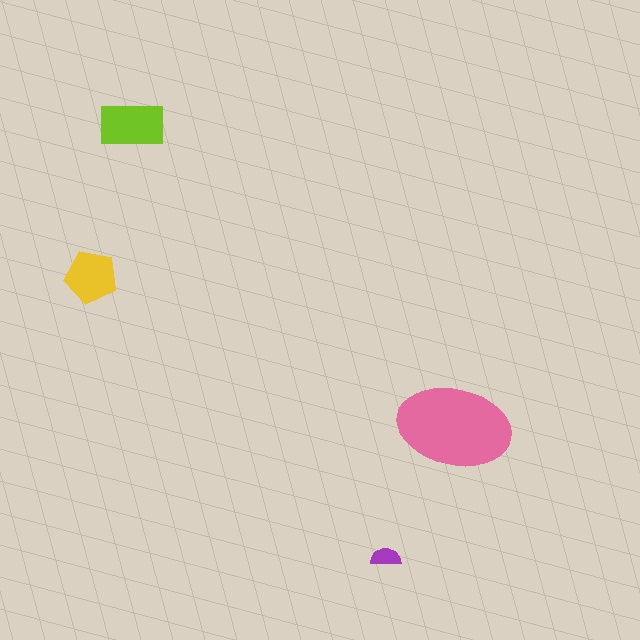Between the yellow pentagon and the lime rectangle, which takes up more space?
The lime rectangle.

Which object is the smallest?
The purple semicircle.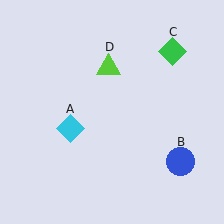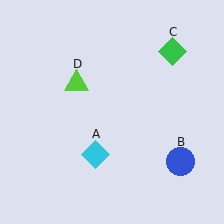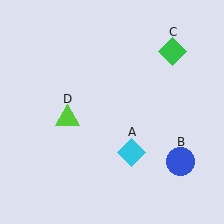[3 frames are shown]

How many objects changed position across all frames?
2 objects changed position: cyan diamond (object A), lime triangle (object D).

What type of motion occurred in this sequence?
The cyan diamond (object A), lime triangle (object D) rotated counterclockwise around the center of the scene.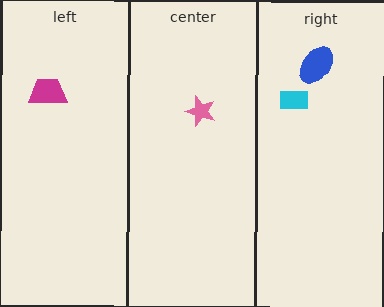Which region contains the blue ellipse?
The right region.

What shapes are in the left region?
The magenta trapezoid.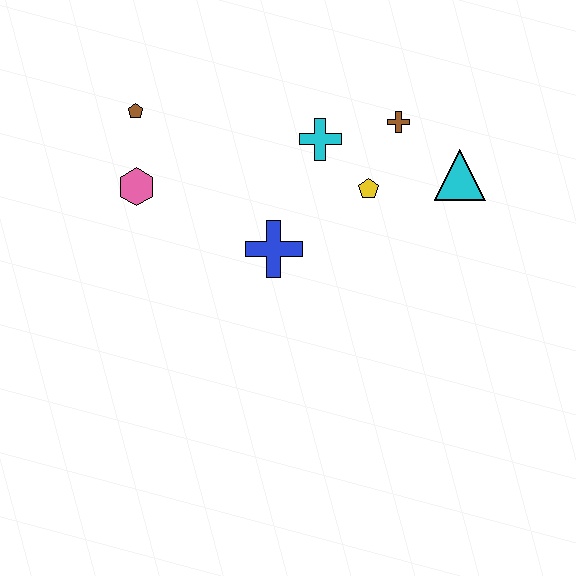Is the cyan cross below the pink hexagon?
No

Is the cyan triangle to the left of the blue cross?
No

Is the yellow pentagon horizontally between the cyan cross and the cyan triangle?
Yes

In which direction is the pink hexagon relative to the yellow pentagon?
The pink hexagon is to the left of the yellow pentagon.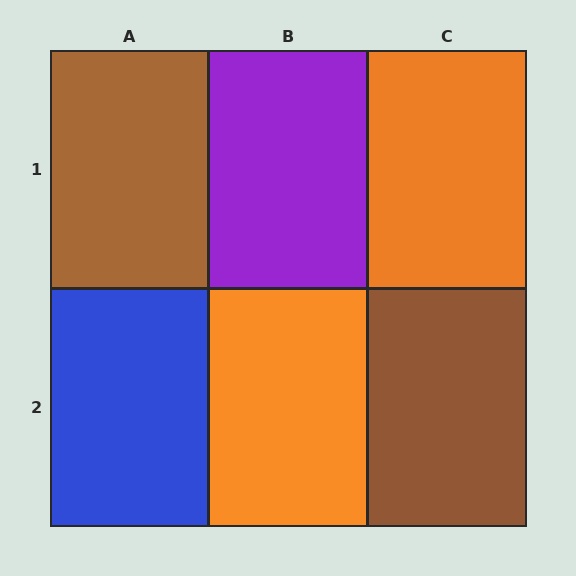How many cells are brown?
2 cells are brown.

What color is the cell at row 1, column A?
Brown.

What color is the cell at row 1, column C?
Orange.